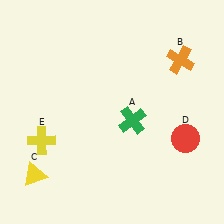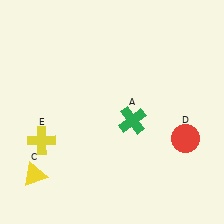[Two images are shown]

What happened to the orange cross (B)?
The orange cross (B) was removed in Image 2. It was in the top-right area of Image 1.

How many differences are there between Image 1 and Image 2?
There is 1 difference between the two images.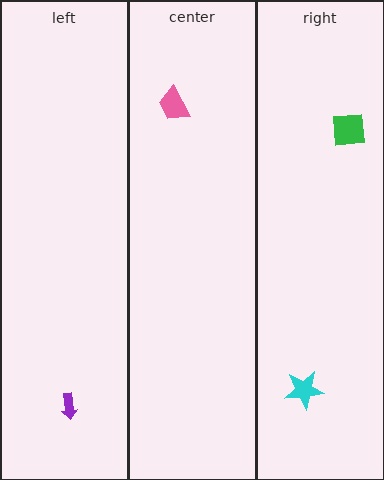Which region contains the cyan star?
The right region.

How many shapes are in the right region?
2.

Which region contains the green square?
The right region.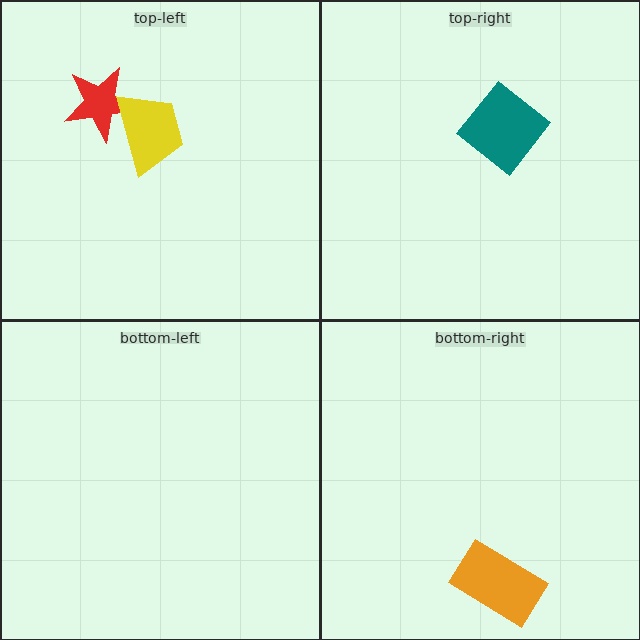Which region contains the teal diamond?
The top-right region.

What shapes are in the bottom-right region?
The orange rectangle.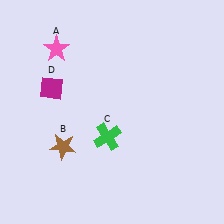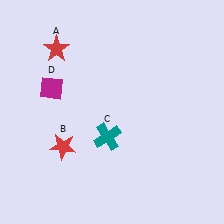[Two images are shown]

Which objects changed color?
A changed from pink to red. B changed from brown to red. C changed from green to teal.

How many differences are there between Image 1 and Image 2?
There are 3 differences between the two images.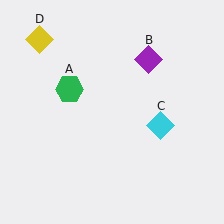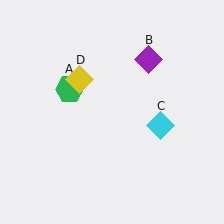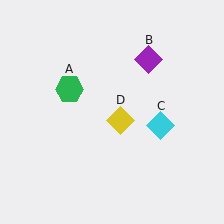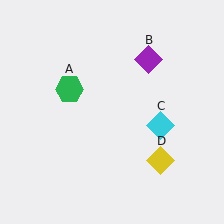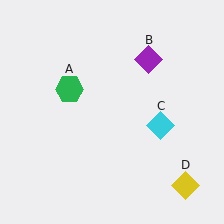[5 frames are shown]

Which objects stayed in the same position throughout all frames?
Green hexagon (object A) and purple diamond (object B) and cyan diamond (object C) remained stationary.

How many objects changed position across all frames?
1 object changed position: yellow diamond (object D).